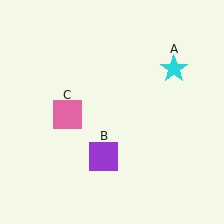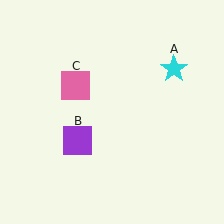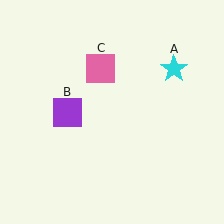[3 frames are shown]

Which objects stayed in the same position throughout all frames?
Cyan star (object A) remained stationary.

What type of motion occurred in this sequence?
The purple square (object B), pink square (object C) rotated clockwise around the center of the scene.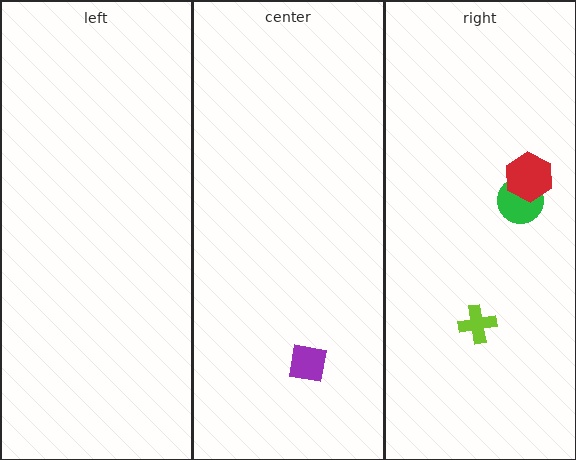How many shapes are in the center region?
1.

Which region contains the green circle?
The right region.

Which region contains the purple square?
The center region.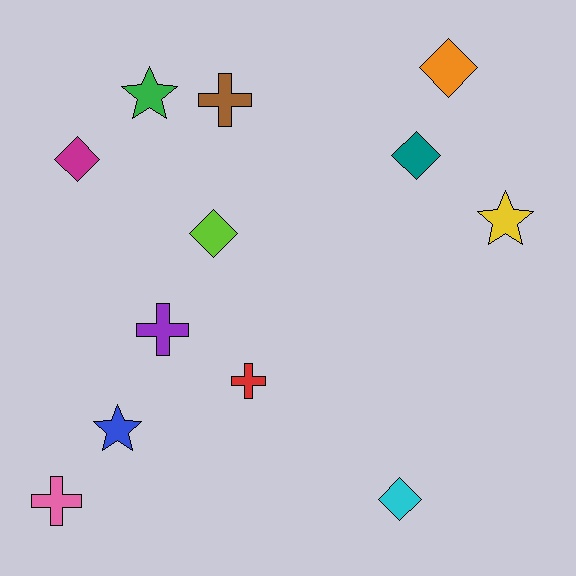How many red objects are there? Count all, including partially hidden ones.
There is 1 red object.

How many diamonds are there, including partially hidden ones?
There are 5 diamonds.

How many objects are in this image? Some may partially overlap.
There are 12 objects.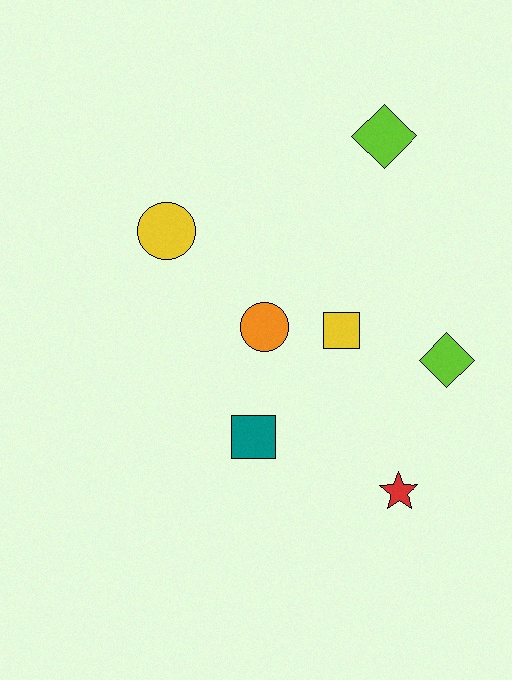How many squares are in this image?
There are 2 squares.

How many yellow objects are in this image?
There are 2 yellow objects.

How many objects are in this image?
There are 7 objects.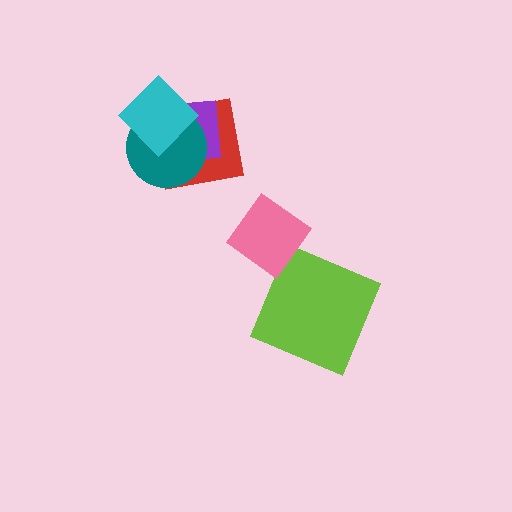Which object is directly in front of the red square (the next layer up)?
The purple square is directly in front of the red square.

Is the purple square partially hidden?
Yes, it is partially covered by another shape.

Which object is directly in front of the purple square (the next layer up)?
The teal circle is directly in front of the purple square.